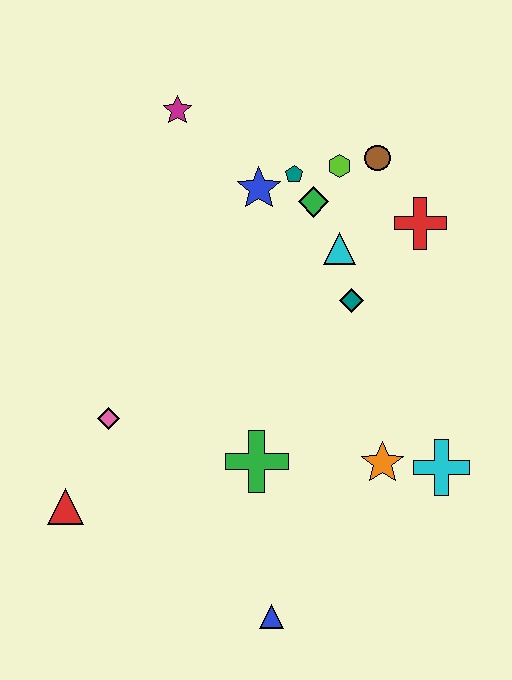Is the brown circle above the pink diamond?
Yes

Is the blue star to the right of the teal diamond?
No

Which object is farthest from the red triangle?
The brown circle is farthest from the red triangle.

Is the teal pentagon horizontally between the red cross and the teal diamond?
No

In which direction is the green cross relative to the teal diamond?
The green cross is below the teal diamond.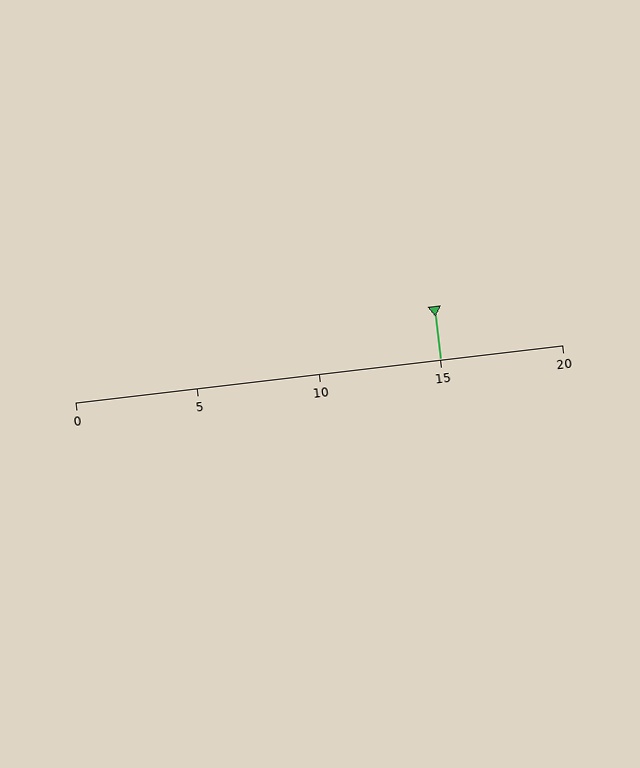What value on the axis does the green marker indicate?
The marker indicates approximately 15.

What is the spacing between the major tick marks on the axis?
The major ticks are spaced 5 apart.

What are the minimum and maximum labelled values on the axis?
The axis runs from 0 to 20.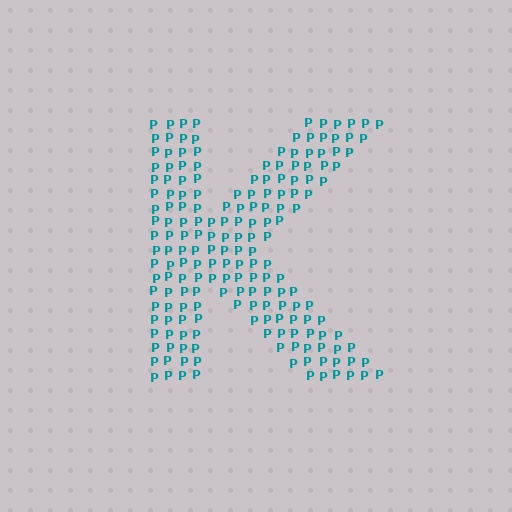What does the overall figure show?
The overall figure shows the letter K.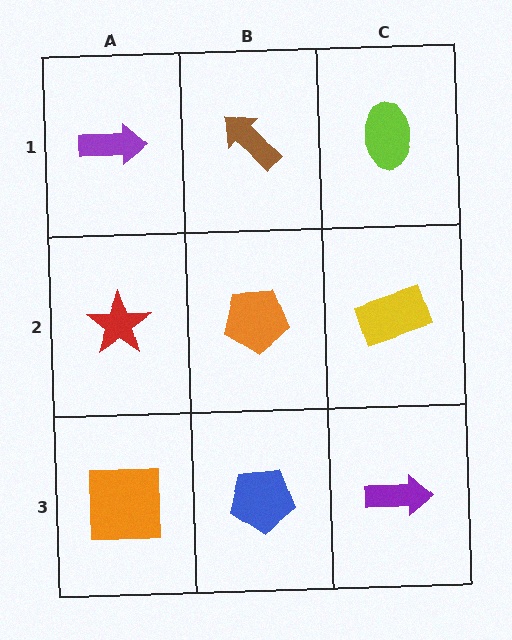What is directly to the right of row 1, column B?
A lime ellipse.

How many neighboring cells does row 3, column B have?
3.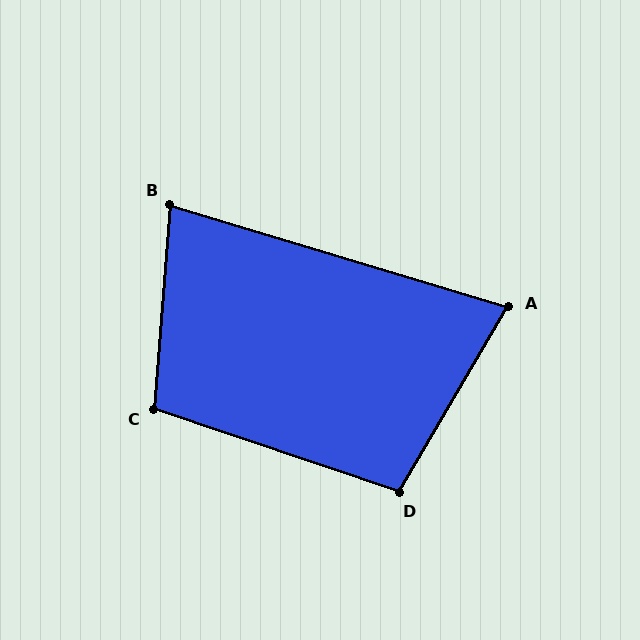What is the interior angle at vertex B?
Approximately 78 degrees (acute).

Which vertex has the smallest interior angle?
A, at approximately 76 degrees.